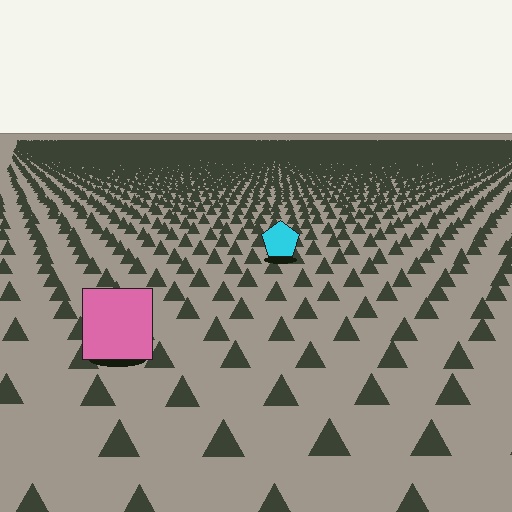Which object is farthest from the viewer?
The cyan pentagon is farthest from the viewer. It appears smaller and the ground texture around it is denser.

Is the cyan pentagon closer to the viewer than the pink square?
No. The pink square is closer — you can tell from the texture gradient: the ground texture is coarser near it.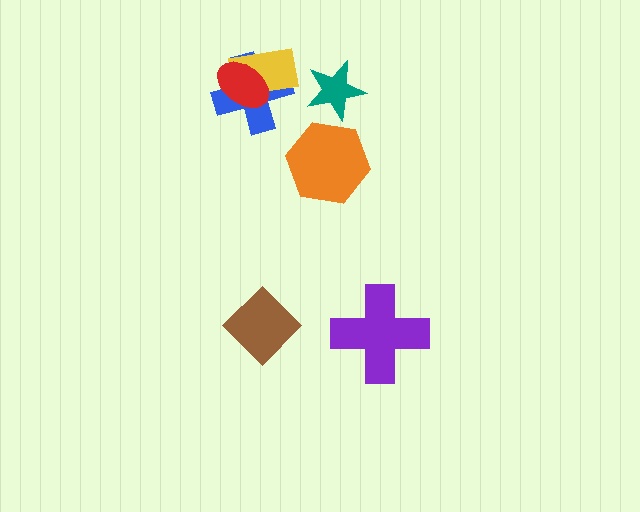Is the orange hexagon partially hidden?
No, no other shape covers it.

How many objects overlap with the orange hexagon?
0 objects overlap with the orange hexagon.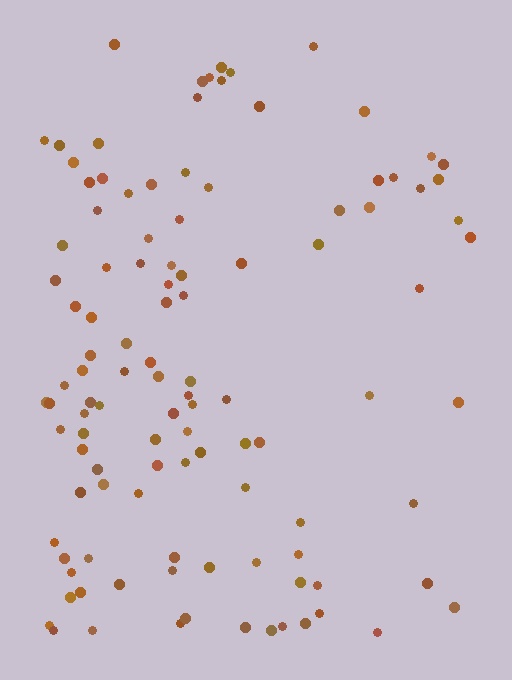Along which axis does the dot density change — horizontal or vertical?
Horizontal.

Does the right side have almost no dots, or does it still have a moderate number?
Still a moderate number, just noticeably fewer than the left.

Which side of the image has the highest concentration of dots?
The left.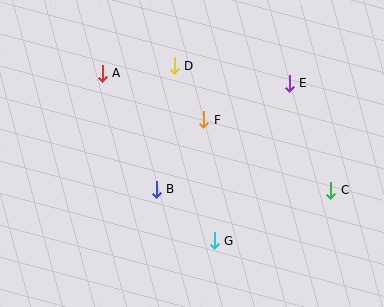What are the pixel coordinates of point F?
Point F is at (204, 120).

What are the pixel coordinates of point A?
Point A is at (102, 73).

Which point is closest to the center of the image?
Point F at (204, 120) is closest to the center.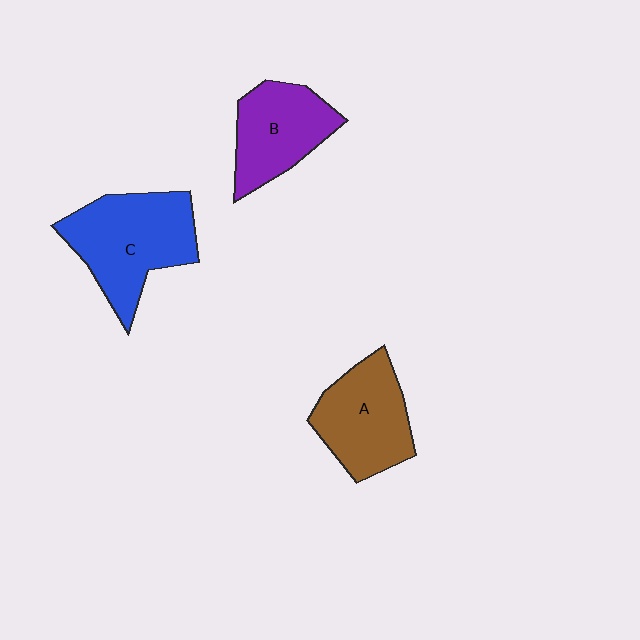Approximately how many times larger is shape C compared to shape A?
Approximately 1.2 times.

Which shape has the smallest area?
Shape B (purple).